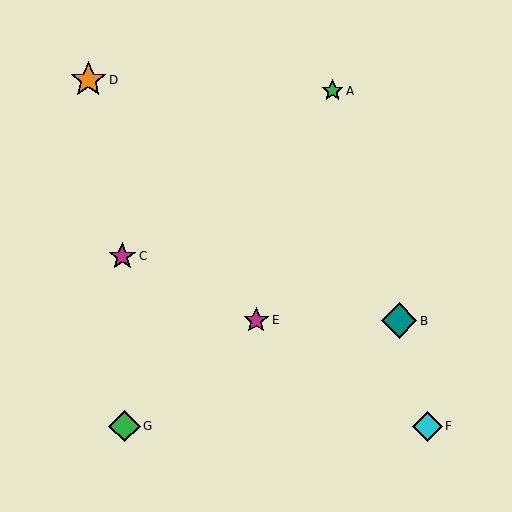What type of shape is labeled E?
Shape E is a magenta star.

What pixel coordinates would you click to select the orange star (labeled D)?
Click at (88, 80) to select the orange star D.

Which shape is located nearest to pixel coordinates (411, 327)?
The teal diamond (labeled B) at (399, 321) is nearest to that location.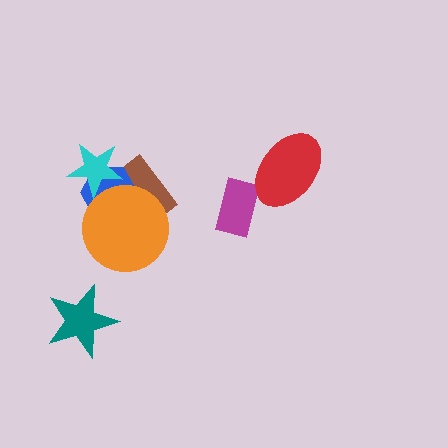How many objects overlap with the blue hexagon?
3 objects overlap with the blue hexagon.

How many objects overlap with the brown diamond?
3 objects overlap with the brown diamond.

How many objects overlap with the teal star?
0 objects overlap with the teal star.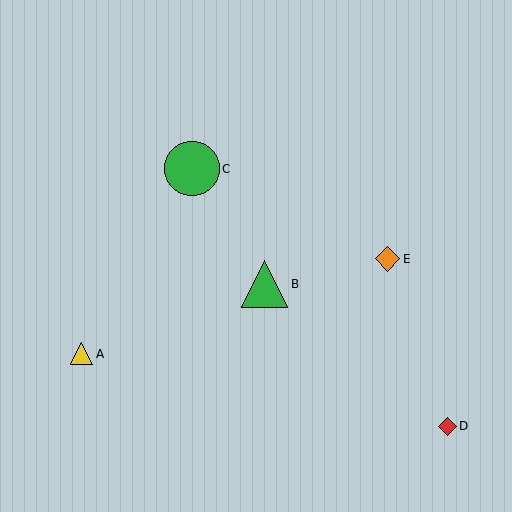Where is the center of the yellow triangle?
The center of the yellow triangle is at (81, 354).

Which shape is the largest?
The green circle (labeled C) is the largest.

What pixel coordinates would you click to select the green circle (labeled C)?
Click at (192, 169) to select the green circle C.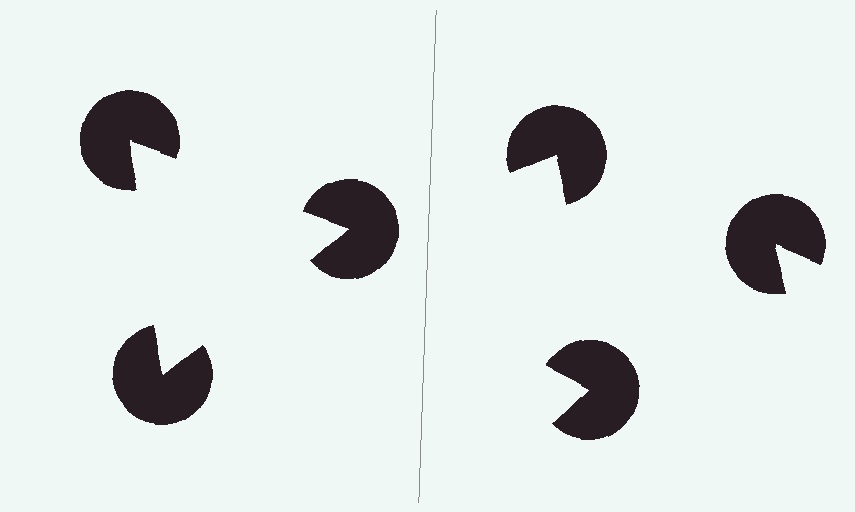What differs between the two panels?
The pac-man discs are positioned identically on both sides; only the wedge orientations differ. On the left they align to a triangle; on the right they are misaligned.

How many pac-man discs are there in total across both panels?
6 — 3 on each side.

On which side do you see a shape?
An illusory triangle appears on the left side. On the right side the wedge cuts are rotated, so no coherent shape forms.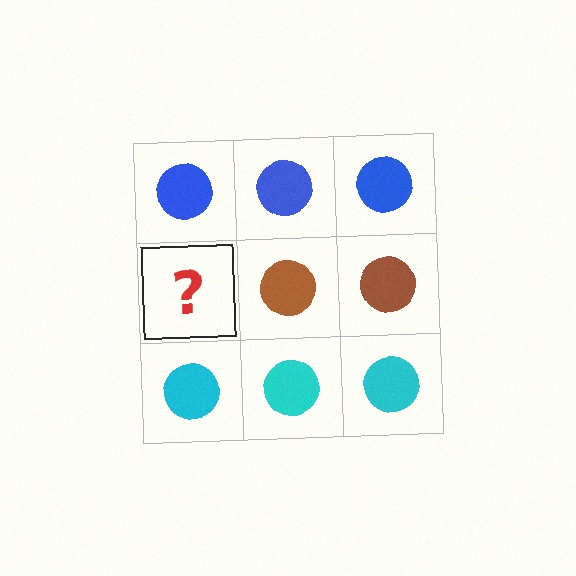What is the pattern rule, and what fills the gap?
The rule is that each row has a consistent color. The gap should be filled with a brown circle.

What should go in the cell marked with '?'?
The missing cell should contain a brown circle.